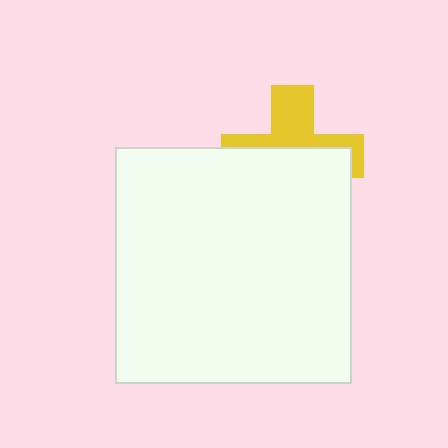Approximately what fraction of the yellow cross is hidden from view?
Roughly 58% of the yellow cross is hidden behind the white square.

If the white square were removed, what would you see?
You would see the complete yellow cross.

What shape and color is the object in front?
The object in front is a white square.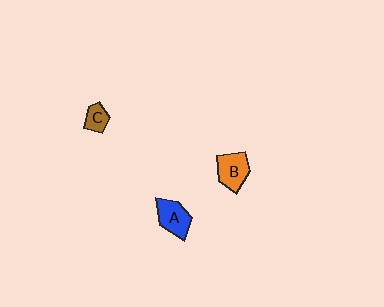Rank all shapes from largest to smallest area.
From largest to smallest: B (orange), A (blue), C (brown).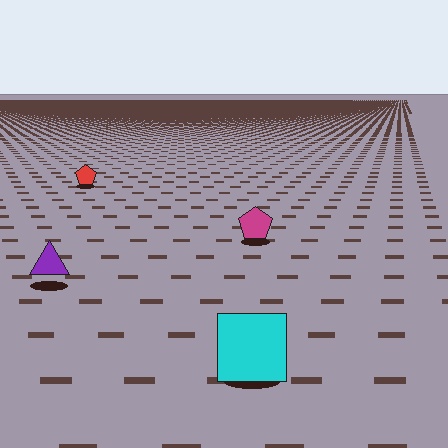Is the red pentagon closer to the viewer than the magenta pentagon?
No. The magenta pentagon is closer — you can tell from the texture gradient: the ground texture is coarser near it.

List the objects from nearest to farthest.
From nearest to farthest: the cyan square, the purple triangle, the magenta pentagon, the red pentagon.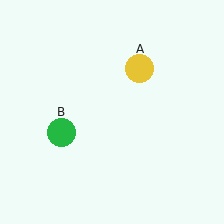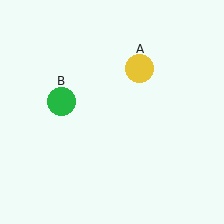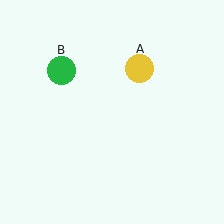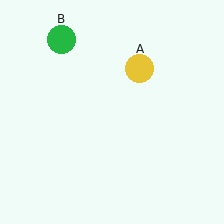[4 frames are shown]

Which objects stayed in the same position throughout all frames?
Yellow circle (object A) remained stationary.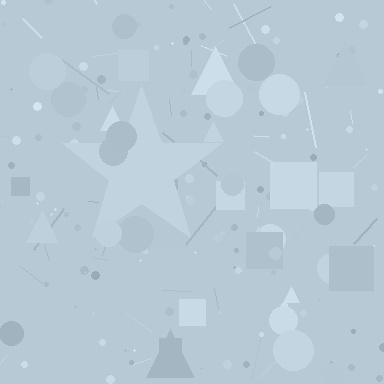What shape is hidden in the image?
A star is hidden in the image.